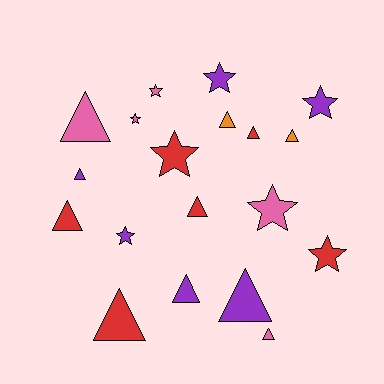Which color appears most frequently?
Red, with 6 objects.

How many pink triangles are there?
There are 2 pink triangles.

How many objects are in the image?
There are 19 objects.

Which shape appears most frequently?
Triangle, with 11 objects.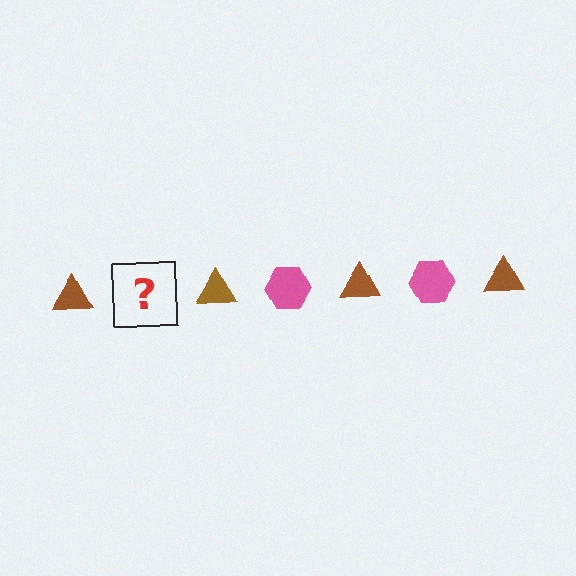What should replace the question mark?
The question mark should be replaced with a pink hexagon.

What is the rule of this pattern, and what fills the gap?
The rule is that the pattern alternates between brown triangle and pink hexagon. The gap should be filled with a pink hexagon.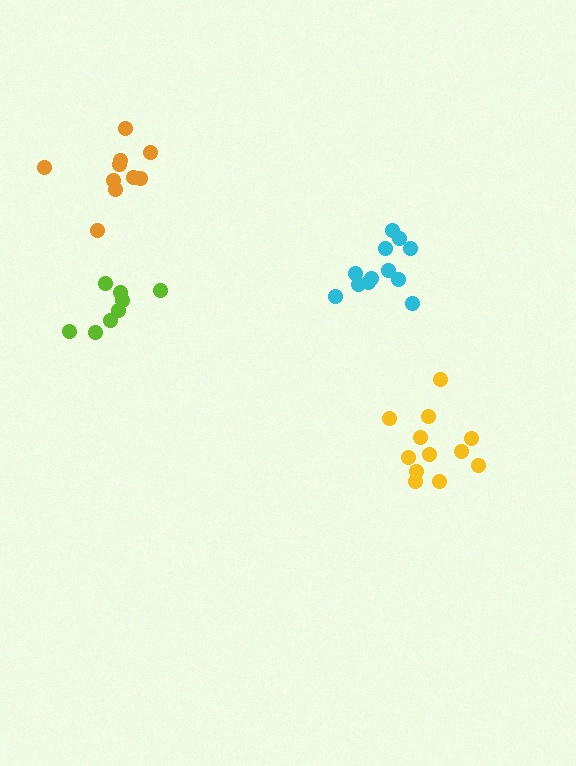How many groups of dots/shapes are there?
There are 4 groups.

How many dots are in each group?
Group 1: 10 dots, Group 2: 12 dots, Group 3: 8 dots, Group 4: 12 dots (42 total).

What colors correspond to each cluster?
The clusters are colored: orange, cyan, lime, yellow.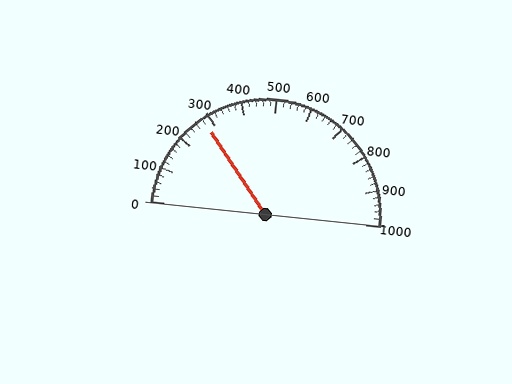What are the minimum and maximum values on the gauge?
The gauge ranges from 0 to 1000.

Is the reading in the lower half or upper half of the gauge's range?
The reading is in the lower half of the range (0 to 1000).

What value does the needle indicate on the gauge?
The needle indicates approximately 280.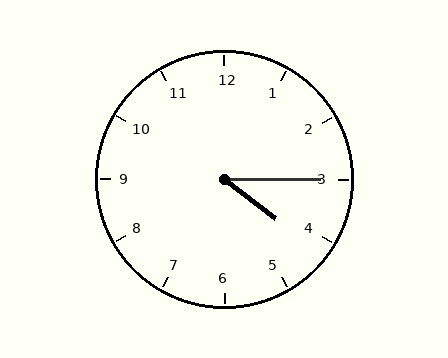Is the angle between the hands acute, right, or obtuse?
It is acute.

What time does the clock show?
4:15.